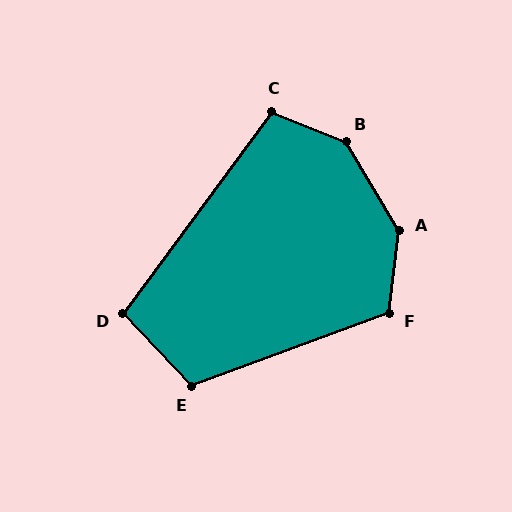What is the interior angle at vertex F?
Approximately 117 degrees (obtuse).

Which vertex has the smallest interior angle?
D, at approximately 100 degrees.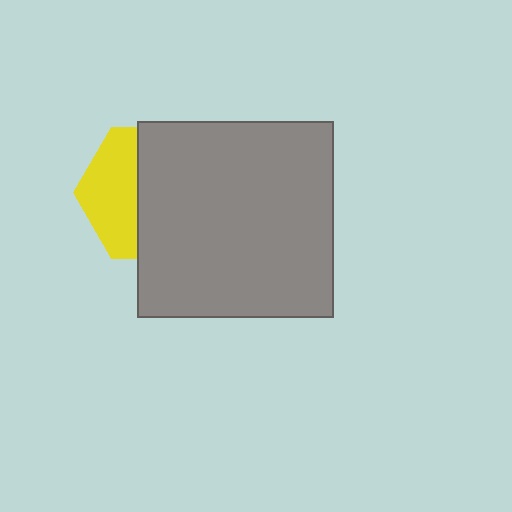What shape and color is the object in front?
The object in front is a gray square.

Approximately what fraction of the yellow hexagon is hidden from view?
Roughly 60% of the yellow hexagon is hidden behind the gray square.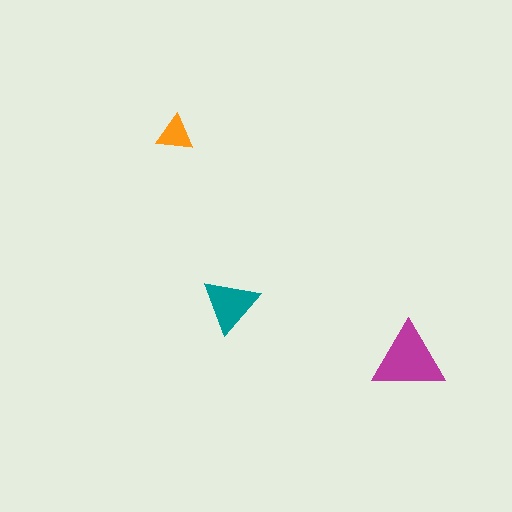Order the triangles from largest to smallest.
the magenta one, the teal one, the orange one.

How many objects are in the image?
There are 3 objects in the image.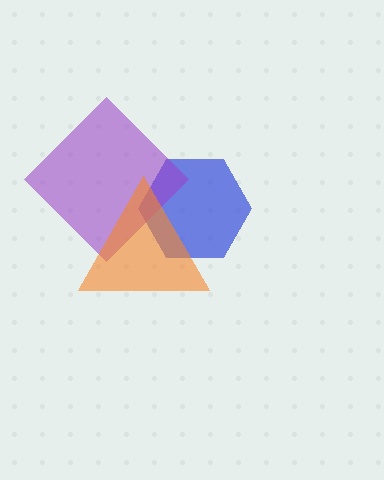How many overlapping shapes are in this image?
There are 3 overlapping shapes in the image.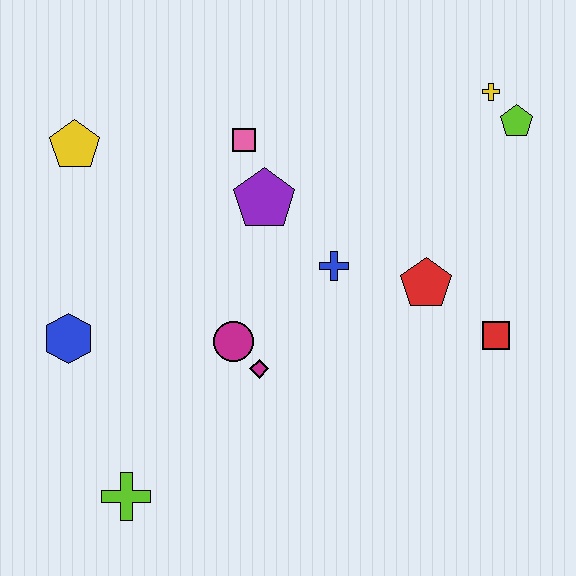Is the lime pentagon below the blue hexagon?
No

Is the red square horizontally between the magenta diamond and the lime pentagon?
Yes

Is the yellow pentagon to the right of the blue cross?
No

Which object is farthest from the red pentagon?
The yellow pentagon is farthest from the red pentagon.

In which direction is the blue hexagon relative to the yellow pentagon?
The blue hexagon is below the yellow pentagon.